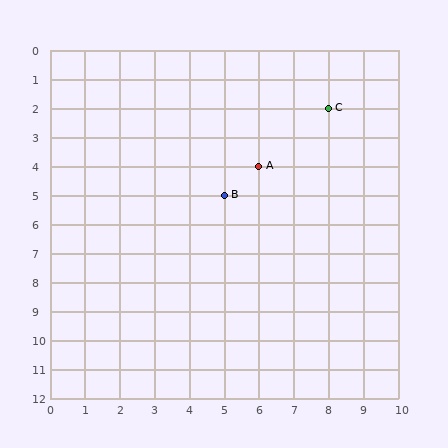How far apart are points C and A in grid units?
Points C and A are 2 columns and 2 rows apart (about 2.8 grid units diagonally).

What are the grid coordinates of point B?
Point B is at grid coordinates (5, 5).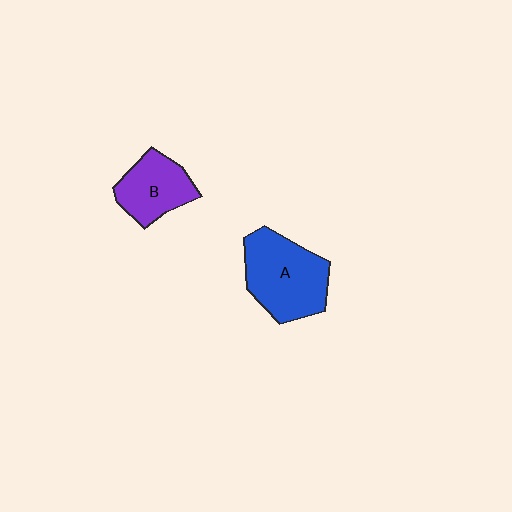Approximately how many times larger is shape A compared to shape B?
Approximately 1.5 times.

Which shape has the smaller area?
Shape B (purple).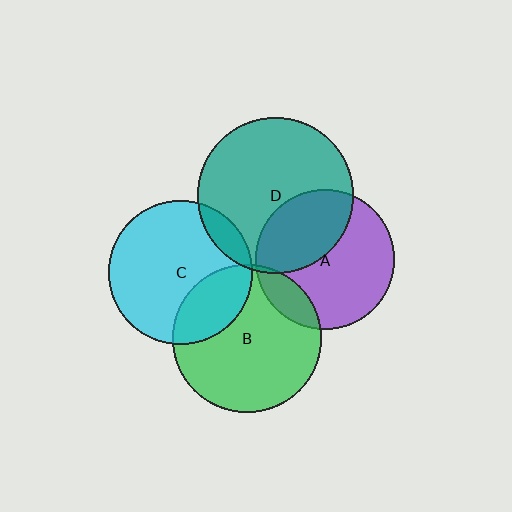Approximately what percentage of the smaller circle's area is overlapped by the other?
Approximately 15%.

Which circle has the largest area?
Circle D (teal).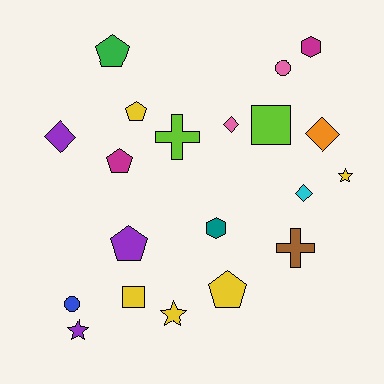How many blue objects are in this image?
There is 1 blue object.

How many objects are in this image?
There are 20 objects.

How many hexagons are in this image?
There are 2 hexagons.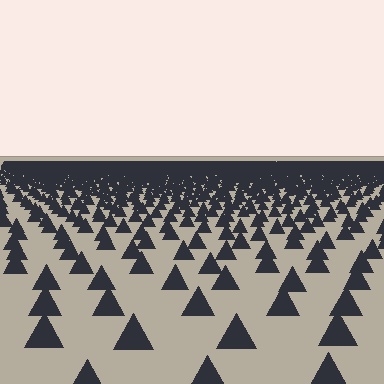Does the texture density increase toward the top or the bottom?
Density increases toward the top.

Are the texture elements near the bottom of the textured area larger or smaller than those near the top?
Larger. Near the bottom, elements are closer to the viewer and appear at a bigger on-screen size.